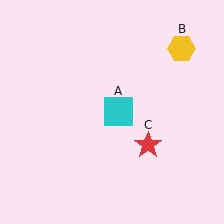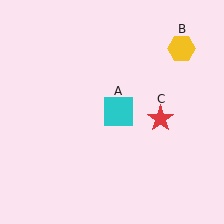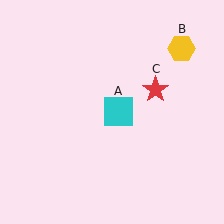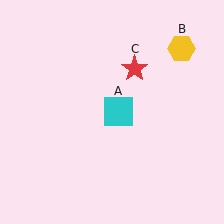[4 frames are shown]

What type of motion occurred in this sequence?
The red star (object C) rotated counterclockwise around the center of the scene.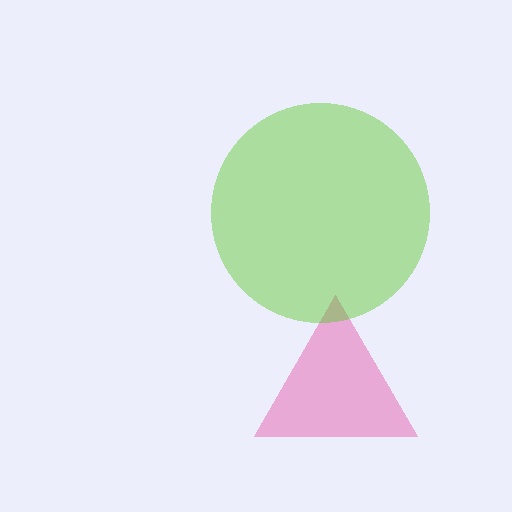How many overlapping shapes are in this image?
There are 2 overlapping shapes in the image.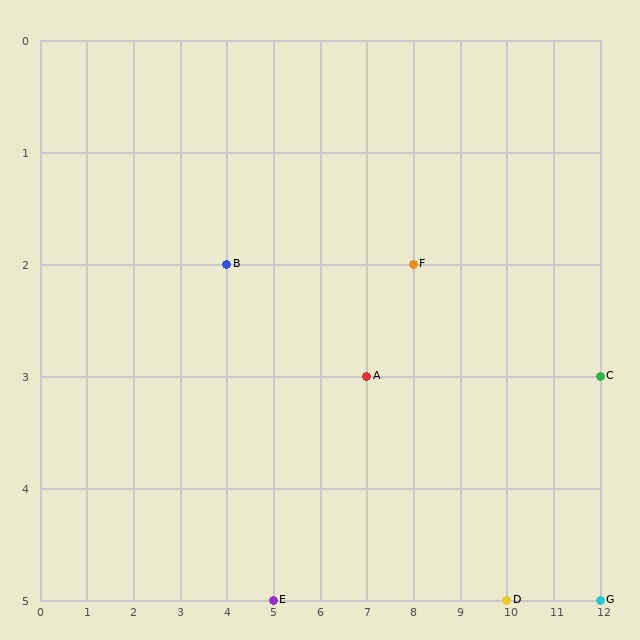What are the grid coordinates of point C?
Point C is at grid coordinates (12, 3).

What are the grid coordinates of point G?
Point G is at grid coordinates (12, 5).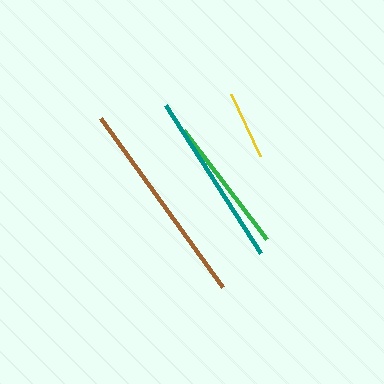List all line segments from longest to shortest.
From longest to shortest: brown, teal, green, yellow.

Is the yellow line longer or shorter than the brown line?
The brown line is longer than the yellow line.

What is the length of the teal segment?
The teal segment is approximately 176 pixels long.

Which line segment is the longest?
The brown line is the longest at approximately 209 pixels.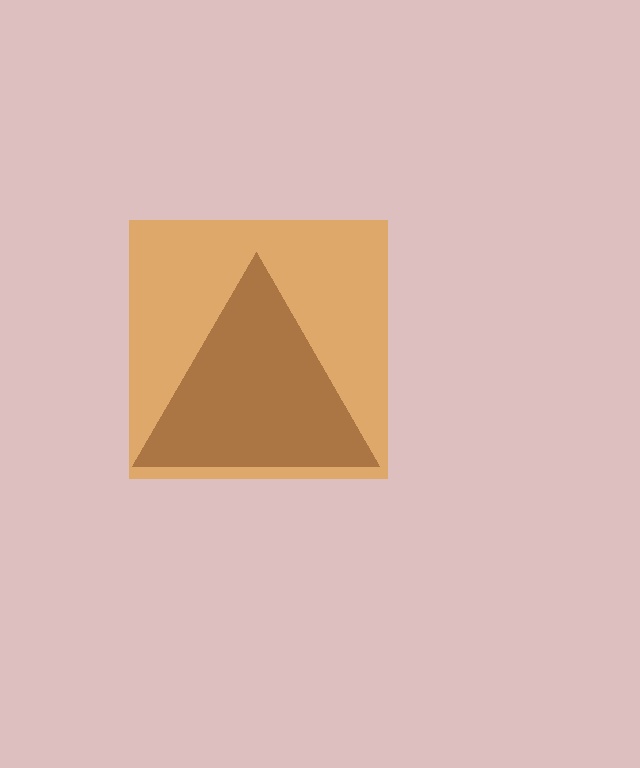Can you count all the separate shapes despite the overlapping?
Yes, there are 2 separate shapes.